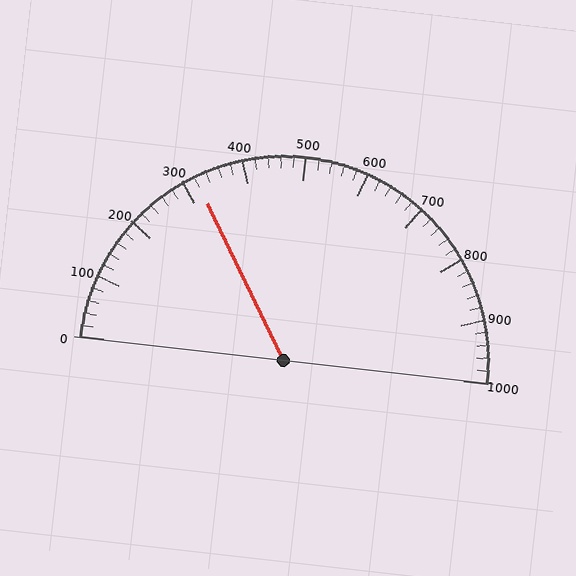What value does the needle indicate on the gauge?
The needle indicates approximately 320.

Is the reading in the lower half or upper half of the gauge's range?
The reading is in the lower half of the range (0 to 1000).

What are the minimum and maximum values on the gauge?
The gauge ranges from 0 to 1000.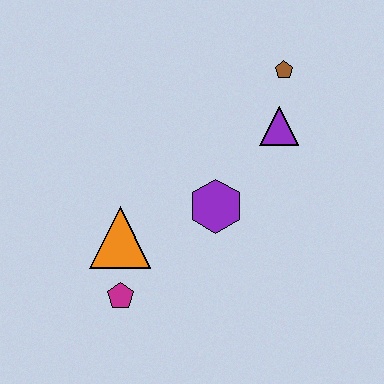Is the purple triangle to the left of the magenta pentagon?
No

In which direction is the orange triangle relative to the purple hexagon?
The orange triangle is to the left of the purple hexagon.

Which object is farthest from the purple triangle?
The magenta pentagon is farthest from the purple triangle.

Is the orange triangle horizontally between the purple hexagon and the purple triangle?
No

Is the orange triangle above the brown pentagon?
No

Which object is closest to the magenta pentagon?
The orange triangle is closest to the magenta pentagon.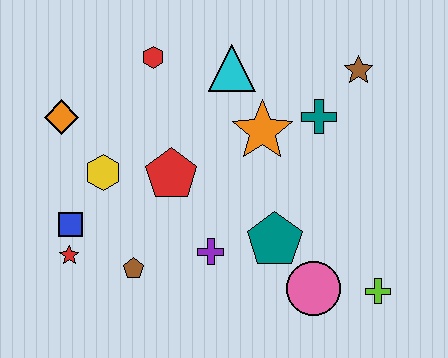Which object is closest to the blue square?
The red star is closest to the blue square.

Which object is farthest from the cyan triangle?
The lime cross is farthest from the cyan triangle.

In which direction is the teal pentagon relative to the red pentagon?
The teal pentagon is to the right of the red pentagon.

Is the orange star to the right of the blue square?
Yes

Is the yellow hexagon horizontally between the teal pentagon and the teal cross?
No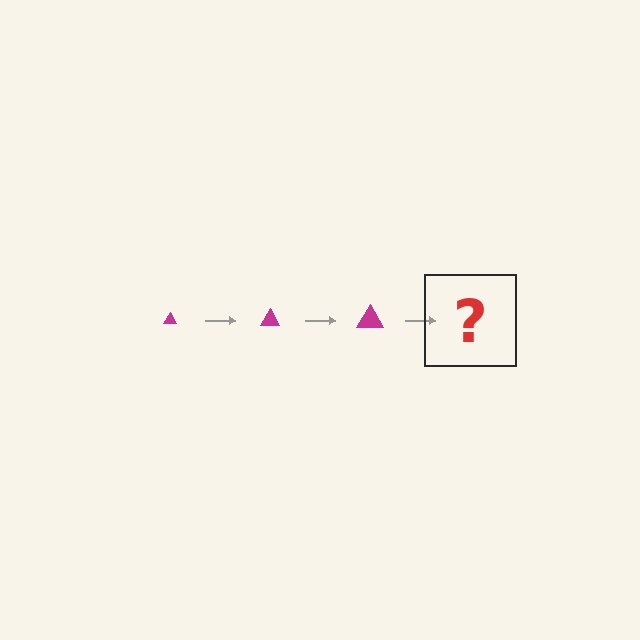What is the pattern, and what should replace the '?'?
The pattern is that the triangle gets progressively larger each step. The '?' should be a magenta triangle, larger than the previous one.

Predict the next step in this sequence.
The next step is a magenta triangle, larger than the previous one.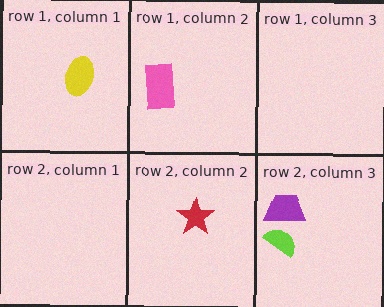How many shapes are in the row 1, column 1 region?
1.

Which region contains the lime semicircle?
The row 2, column 3 region.